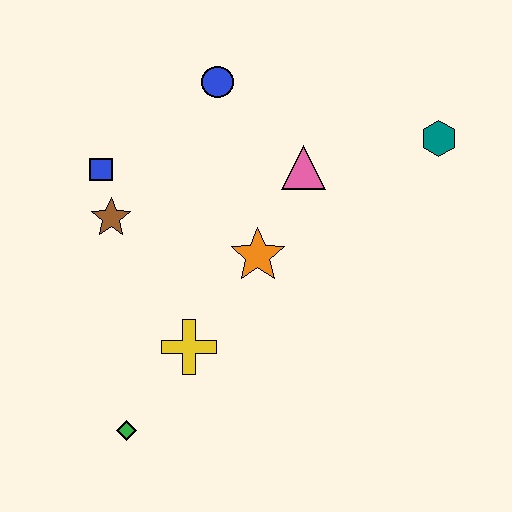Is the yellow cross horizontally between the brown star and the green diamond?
No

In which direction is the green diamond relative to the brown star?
The green diamond is below the brown star.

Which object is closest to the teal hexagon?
The pink triangle is closest to the teal hexagon.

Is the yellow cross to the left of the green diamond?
No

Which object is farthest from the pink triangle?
The green diamond is farthest from the pink triangle.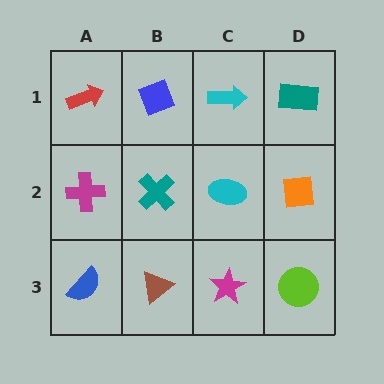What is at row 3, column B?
A brown triangle.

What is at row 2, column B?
A teal cross.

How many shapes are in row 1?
4 shapes.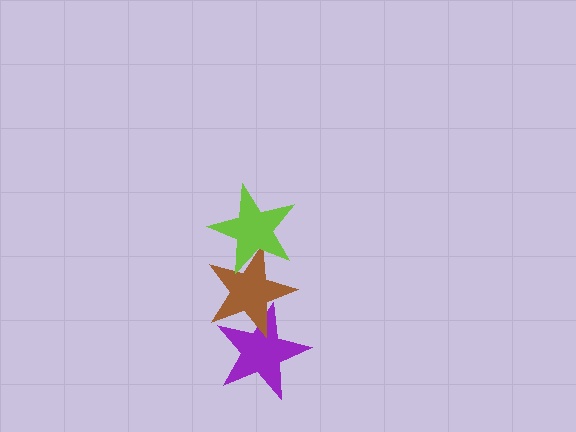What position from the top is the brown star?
The brown star is 2nd from the top.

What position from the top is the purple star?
The purple star is 3rd from the top.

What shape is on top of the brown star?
The lime star is on top of the brown star.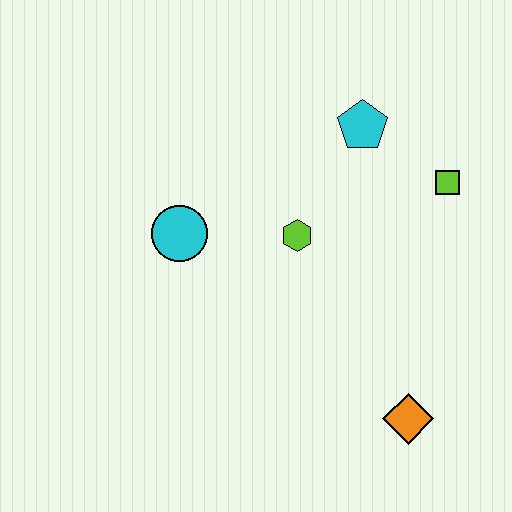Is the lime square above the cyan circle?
Yes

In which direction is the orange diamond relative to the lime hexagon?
The orange diamond is below the lime hexagon.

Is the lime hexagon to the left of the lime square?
Yes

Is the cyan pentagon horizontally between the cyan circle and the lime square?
Yes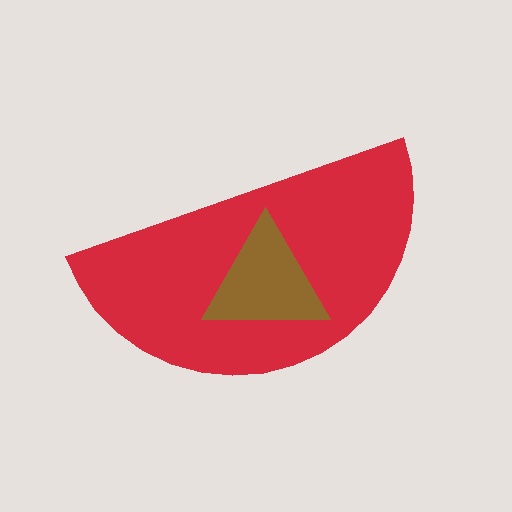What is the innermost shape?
The brown triangle.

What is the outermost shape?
The red semicircle.